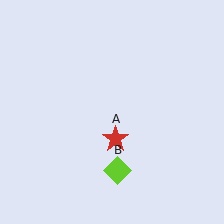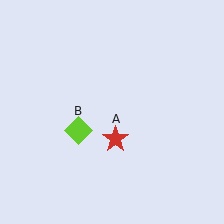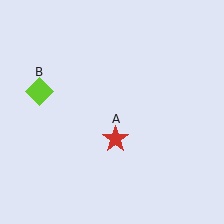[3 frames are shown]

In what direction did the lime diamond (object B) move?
The lime diamond (object B) moved up and to the left.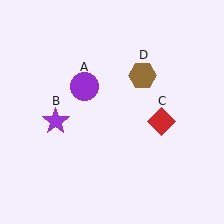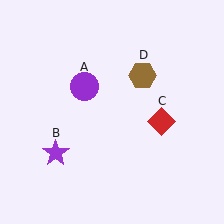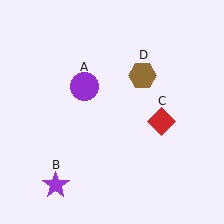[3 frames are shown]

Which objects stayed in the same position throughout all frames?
Purple circle (object A) and red diamond (object C) and brown hexagon (object D) remained stationary.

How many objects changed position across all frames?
1 object changed position: purple star (object B).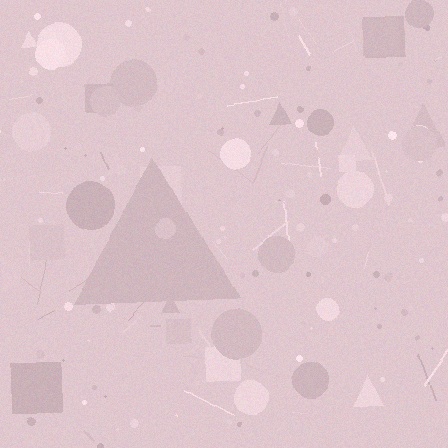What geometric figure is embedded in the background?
A triangle is embedded in the background.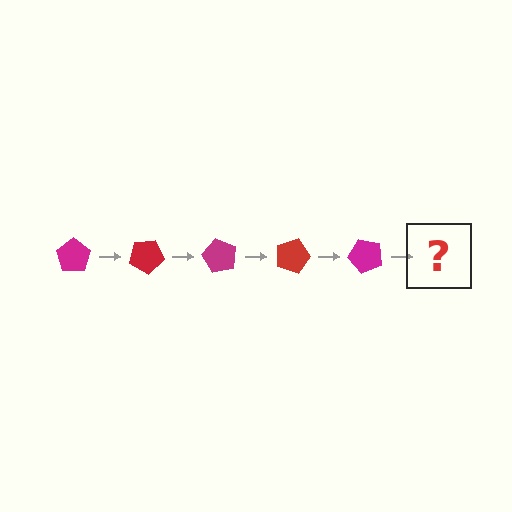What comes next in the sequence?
The next element should be a red pentagon, rotated 150 degrees from the start.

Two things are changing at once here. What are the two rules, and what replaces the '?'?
The two rules are that it rotates 30 degrees each step and the color cycles through magenta and red. The '?' should be a red pentagon, rotated 150 degrees from the start.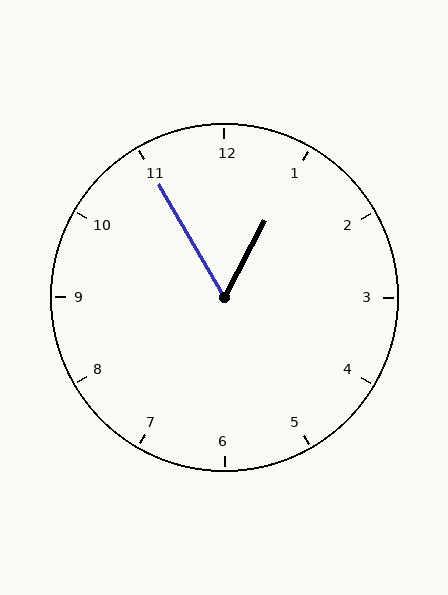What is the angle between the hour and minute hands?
Approximately 58 degrees.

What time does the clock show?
12:55.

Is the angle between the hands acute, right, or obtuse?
It is acute.